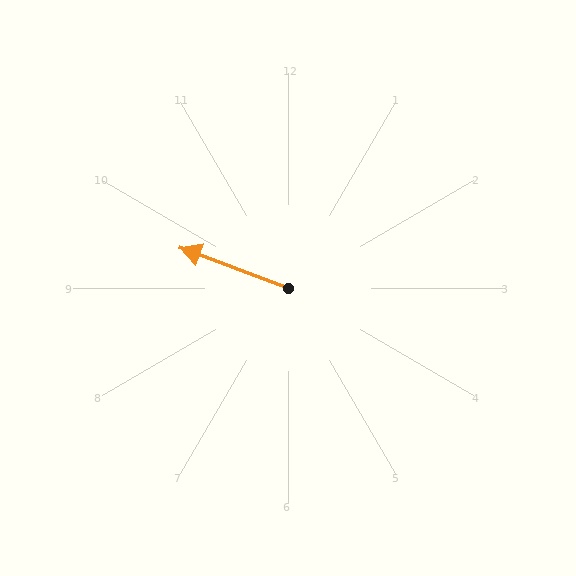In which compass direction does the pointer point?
West.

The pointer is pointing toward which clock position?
Roughly 10 o'clock.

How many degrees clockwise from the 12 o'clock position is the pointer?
Approximately 291 degrees.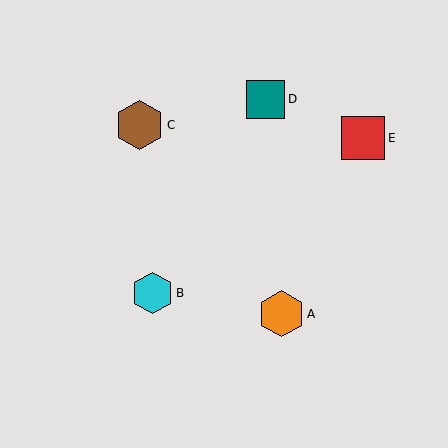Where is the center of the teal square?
The center of the teal square is at (266, 99).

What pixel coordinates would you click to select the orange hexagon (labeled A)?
Click at (282, 314) to select the orange hexagon A.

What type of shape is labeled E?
Shape E is a red square.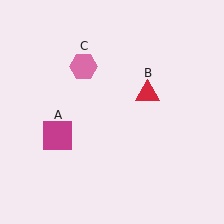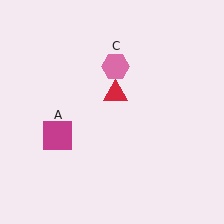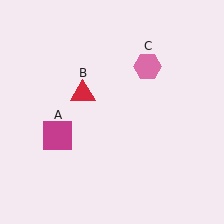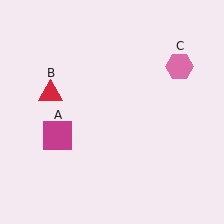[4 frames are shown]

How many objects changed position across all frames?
2 objects changed position: red triangle (object B), pink hexagon (object C).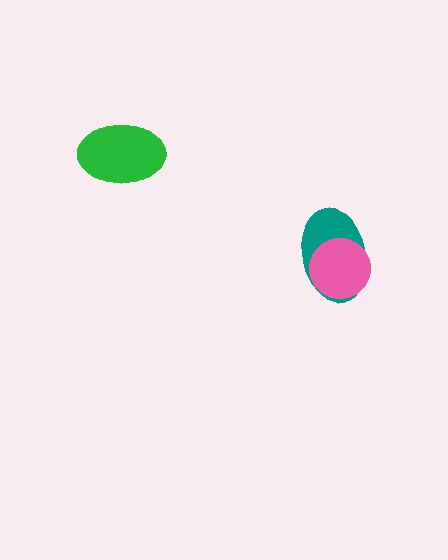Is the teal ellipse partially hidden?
Yes, it is partially covered by another shape.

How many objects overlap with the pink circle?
1 object overlaps with the pink circle.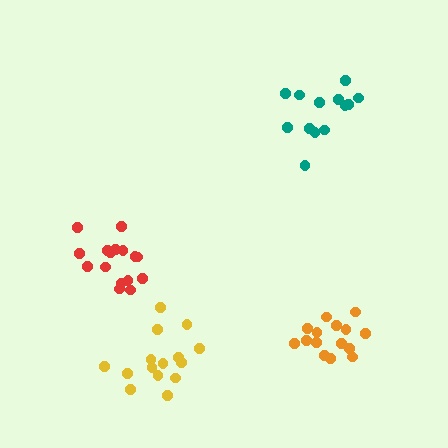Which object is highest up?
The teal cluster is topmost.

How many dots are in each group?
Group 1: 16 dots, Group 2: 13 dots, Group 3: 15 dots, Group 4: 15 dots (59 total).